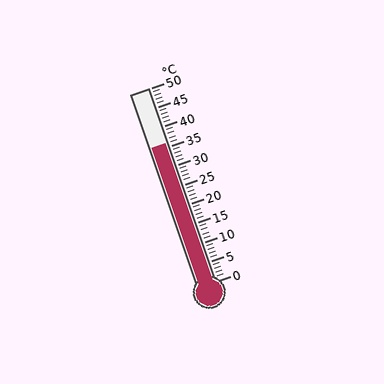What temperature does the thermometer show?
The thermometer shows approximately 36°C.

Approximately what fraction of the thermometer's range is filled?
The thermometer is filled to approximately 70% of its range.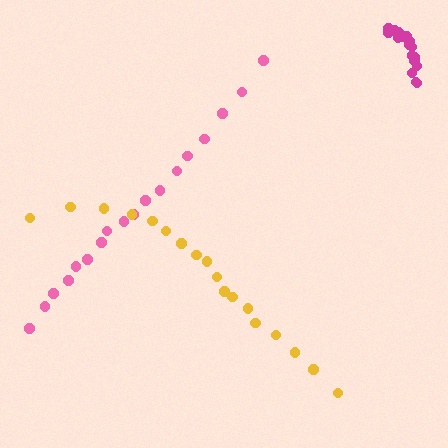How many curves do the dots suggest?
There are 3 distinct paths.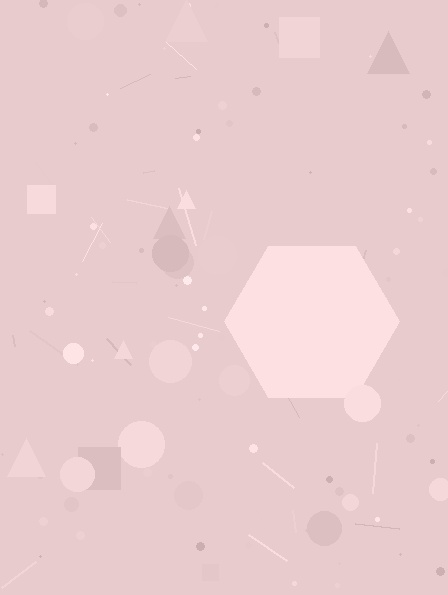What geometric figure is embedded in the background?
A hexagon is embedded in the background.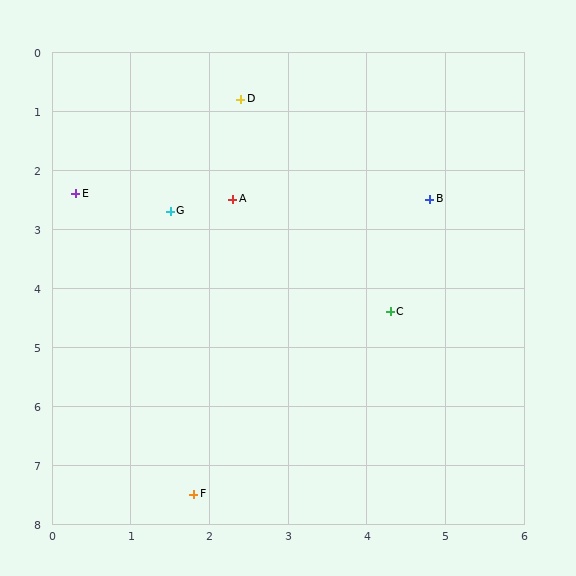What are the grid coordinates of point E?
Point E is at approximately (0.3, 2.4).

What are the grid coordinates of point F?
Point F is at approximately (1.8, 7.5).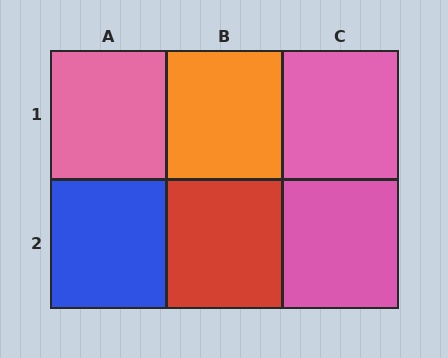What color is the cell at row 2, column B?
Red.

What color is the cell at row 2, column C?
Pink.